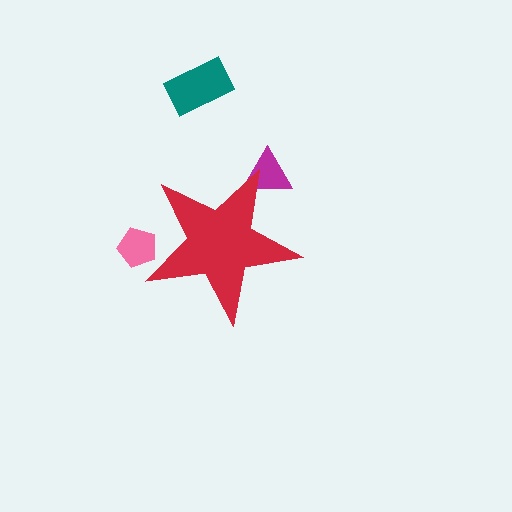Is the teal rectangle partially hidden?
No, the teal rectangle is fully visible.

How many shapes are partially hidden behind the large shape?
2 shapes are partially hidden.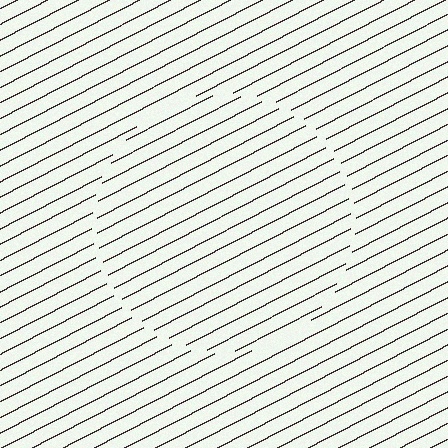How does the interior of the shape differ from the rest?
The interior of the shape contains the same grating, shifted by half a period — the contour is defined by the phase discontinuity where line-ends from the inner and outer gratings abut.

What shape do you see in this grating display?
An illusory circle. The interior of the shape contains the same grating, shifted by half a period — the contour is defined by the phase discontinuity where line-ends from the inner and outer gratings abut.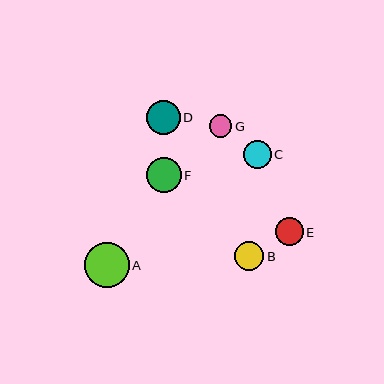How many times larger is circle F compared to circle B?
Circle F is approximately 1.2 times the size of circle B.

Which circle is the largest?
Circle A is the largest with a size of approximately 45 pixels.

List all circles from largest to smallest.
From largest to smallest: A, F, D, B, C, E, G.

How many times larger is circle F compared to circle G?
Circle F is approximately 1.6 times the size of circle G.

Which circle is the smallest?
Circle G is the smallest with a size of approximately 23 pixels.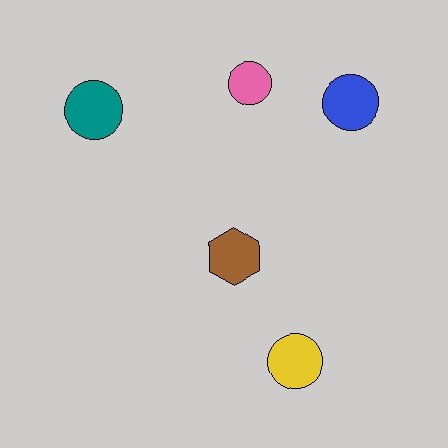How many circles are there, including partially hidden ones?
There are 4 circles.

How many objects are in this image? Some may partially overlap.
There are 5 objects.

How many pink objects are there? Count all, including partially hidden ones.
There is 1 pink object.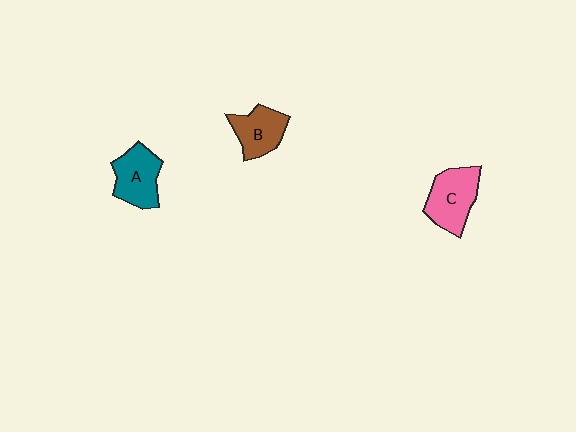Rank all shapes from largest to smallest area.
From largest to smallest: C (pink), A (teal), B (brown).